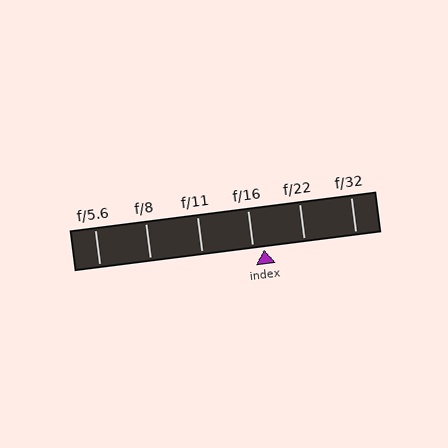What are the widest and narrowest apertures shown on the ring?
The widest aperture shown is f/5.6 and the narrowest is f/32.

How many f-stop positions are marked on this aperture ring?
There are 6 f-stop positions marked.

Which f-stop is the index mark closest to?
The index mark is closest to f/16.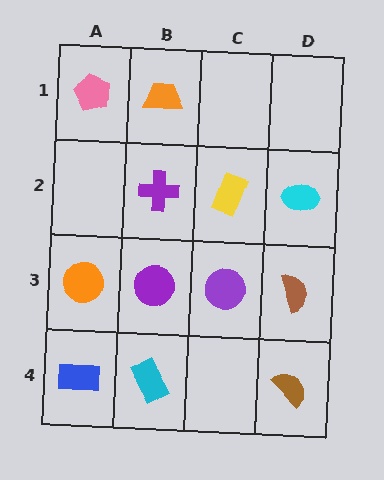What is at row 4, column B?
A cyan rectangle.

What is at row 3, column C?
A purple circle.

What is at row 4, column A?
A blue rectangle.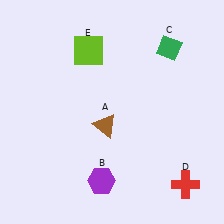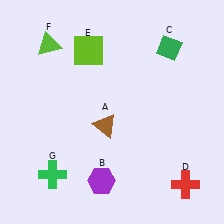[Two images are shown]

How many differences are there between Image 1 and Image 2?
There are 2 differences between the two images.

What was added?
A lime triangle (F), a green cross (G) were added in Image 2.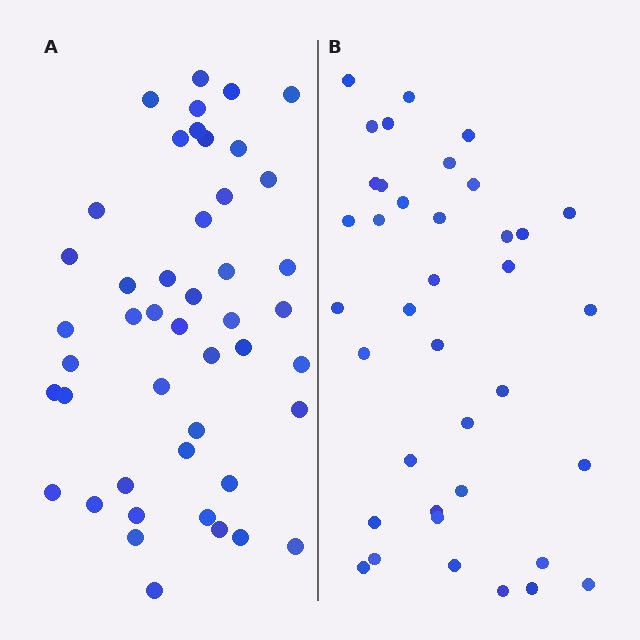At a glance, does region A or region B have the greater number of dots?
Region A (the left region) has more dots.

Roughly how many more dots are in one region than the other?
Region A has roughly 8 or so more dots than region B.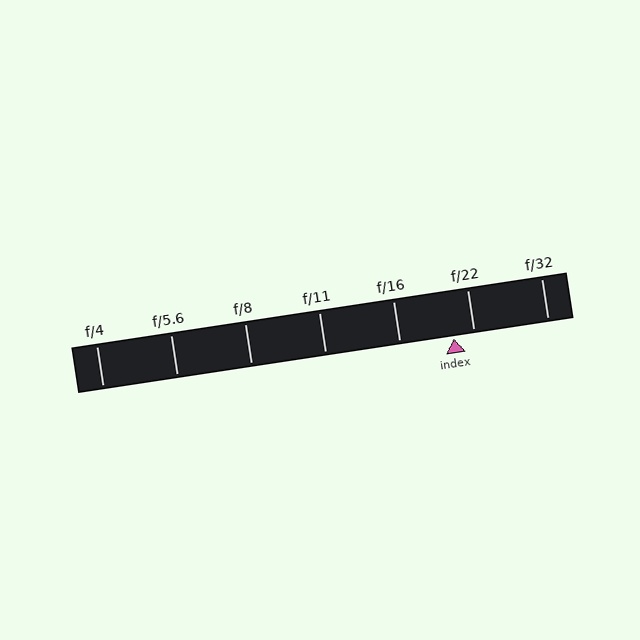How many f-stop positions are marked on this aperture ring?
There are 7 f-stop positions marked.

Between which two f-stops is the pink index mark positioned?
The index mark is between f/16 and f/22.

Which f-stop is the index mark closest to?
The index mark is closest to f/22.